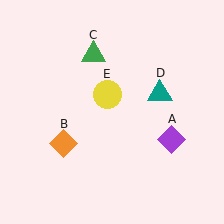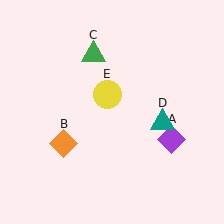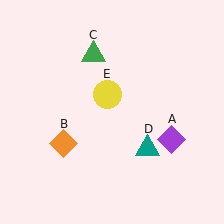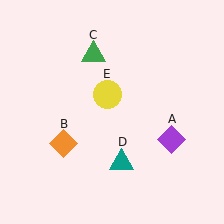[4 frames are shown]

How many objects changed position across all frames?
1 object changed position: teal triangle (object D).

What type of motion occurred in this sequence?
The teal triangle (object D) rotated clockwise around the center of the scene.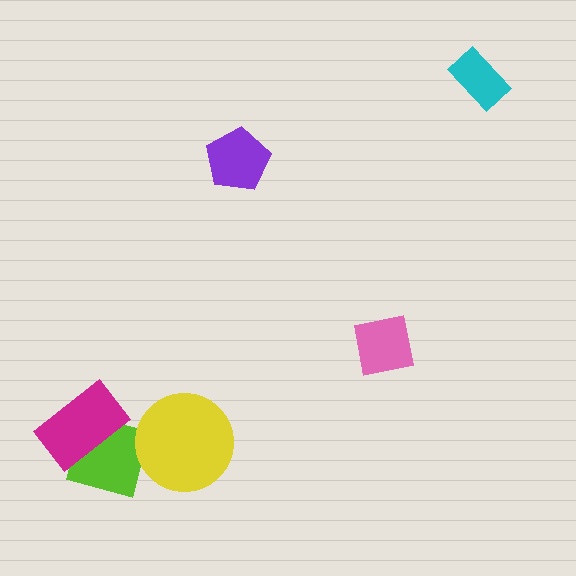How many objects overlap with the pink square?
0 objects overlap with the pink square.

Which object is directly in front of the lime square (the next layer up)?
The magenta rectangle is directly in front of the lime square.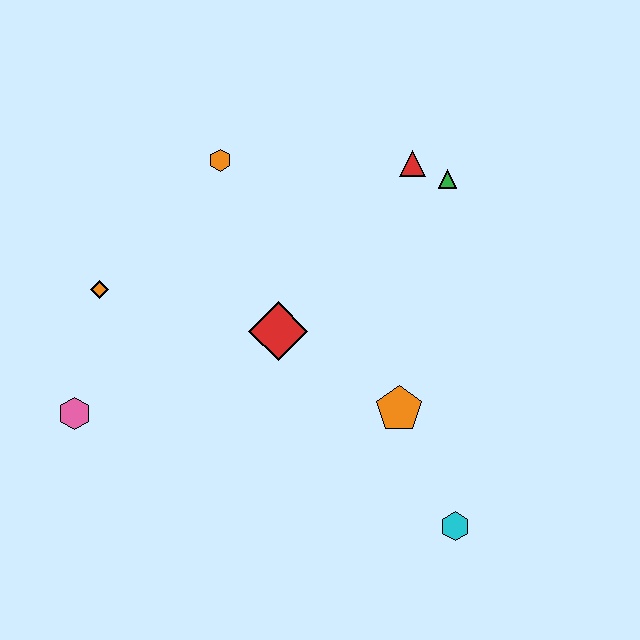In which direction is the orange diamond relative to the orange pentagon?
The orange diamond is to the left of the orange pentagon.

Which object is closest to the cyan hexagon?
The orange pentagon is closest to the cyan hexagon.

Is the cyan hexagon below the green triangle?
Yes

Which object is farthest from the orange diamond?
The cyan hexagon is farthest from the orange diamond.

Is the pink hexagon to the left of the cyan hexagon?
Yes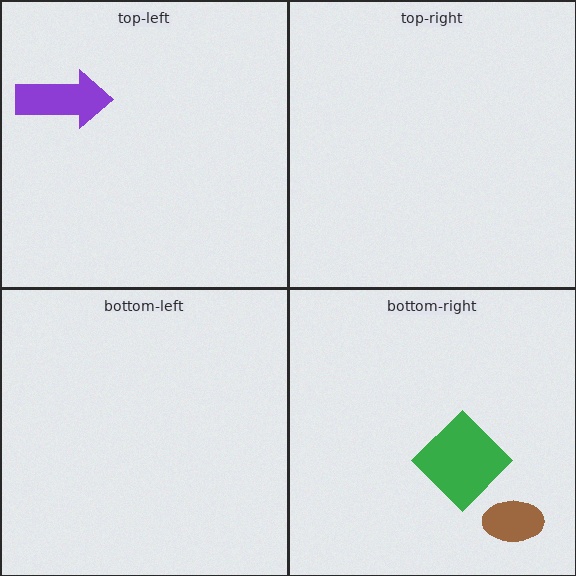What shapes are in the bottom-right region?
The green diamond, the brown ellipse.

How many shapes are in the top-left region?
1.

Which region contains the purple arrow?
The top-left region.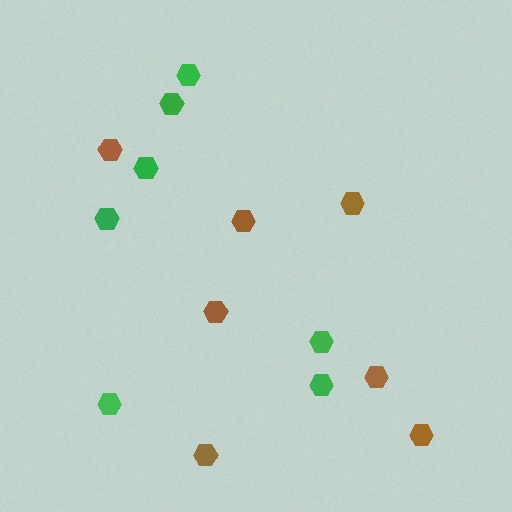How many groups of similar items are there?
There are 2 groups: one group of green hexagons (7) and one group of brown hexagons (7).